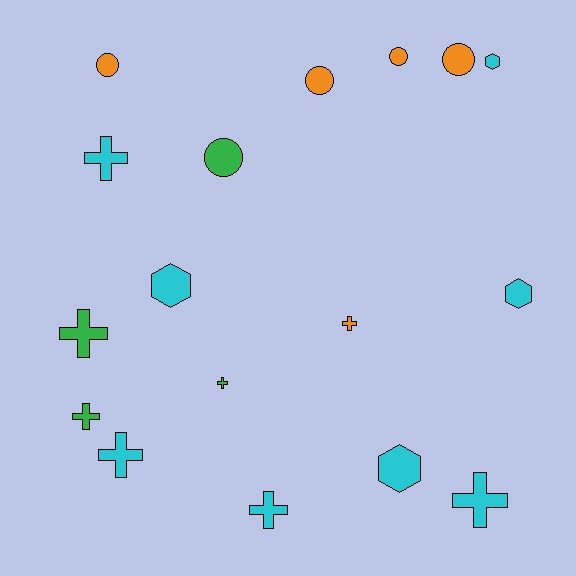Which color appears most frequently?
Cyan, with 8 objects.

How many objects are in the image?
There are 17 objects.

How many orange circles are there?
There are 4 orange circles.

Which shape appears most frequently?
Cross, with 8 objects.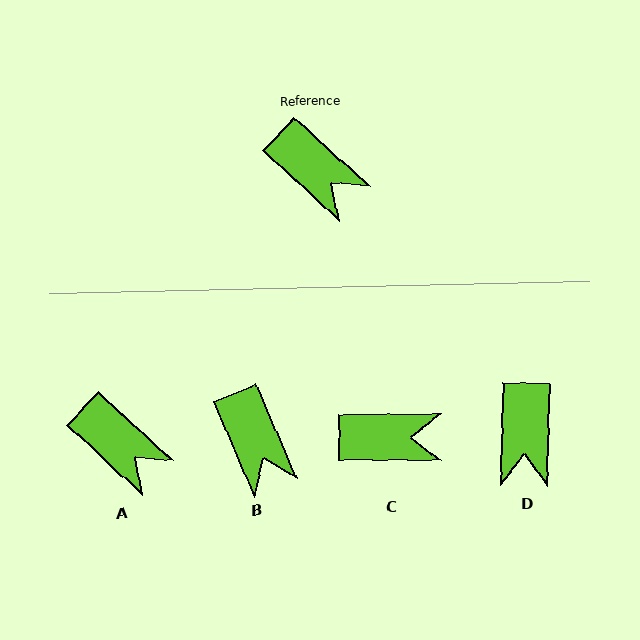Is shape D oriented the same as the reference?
No, it is off by about 49 degrees.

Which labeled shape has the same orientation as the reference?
A.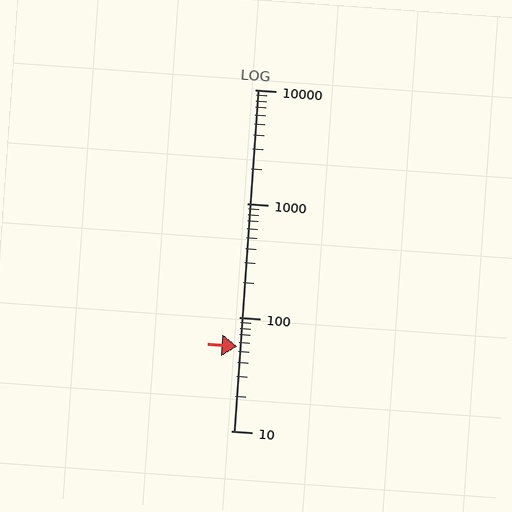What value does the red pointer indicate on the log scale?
The pointer indicates approximately 55.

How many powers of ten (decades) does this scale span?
The scale spans 3 decades, from 10 to 10000.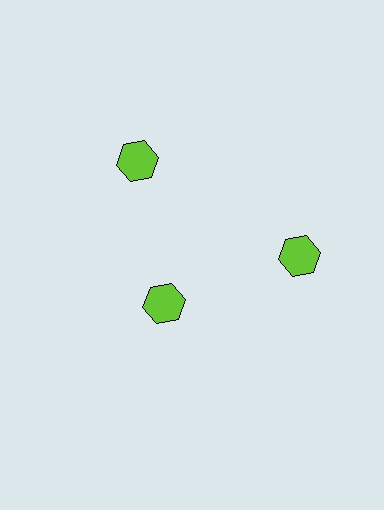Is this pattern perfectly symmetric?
No. The 3 lime hexagons are arranged in a ring, but one element near the 7 o'clock position is pulled inward toward the center, breaking the 3-fold rotational symmetry.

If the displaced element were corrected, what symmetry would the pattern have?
It would have 3-fold rotational symmetry — the pattern would map onto itself every 120 degrees.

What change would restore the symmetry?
The symmetry would be restored by moving it outward, back onto the ring so that all 3 hexagons sit at equal angles and equal distance from the center.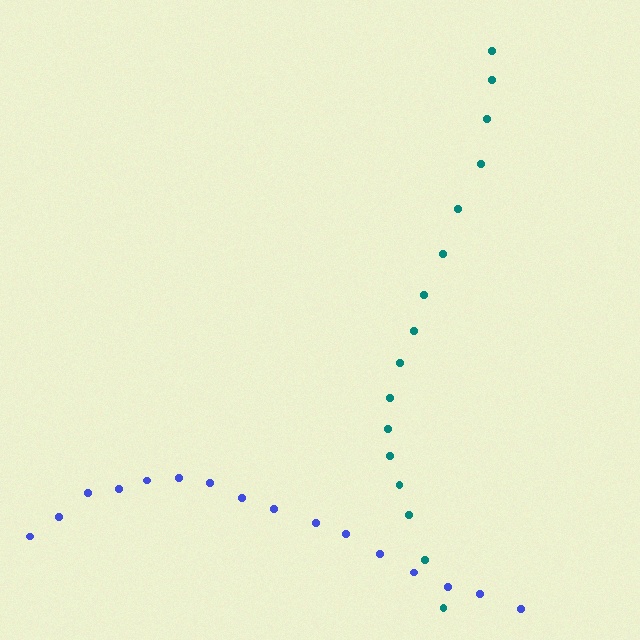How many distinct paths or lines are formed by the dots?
There are 2 distinct paths.